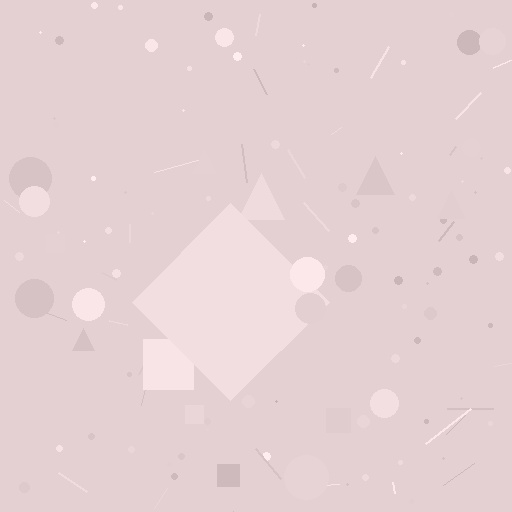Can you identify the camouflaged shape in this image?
The camouflaged shape is a diamond.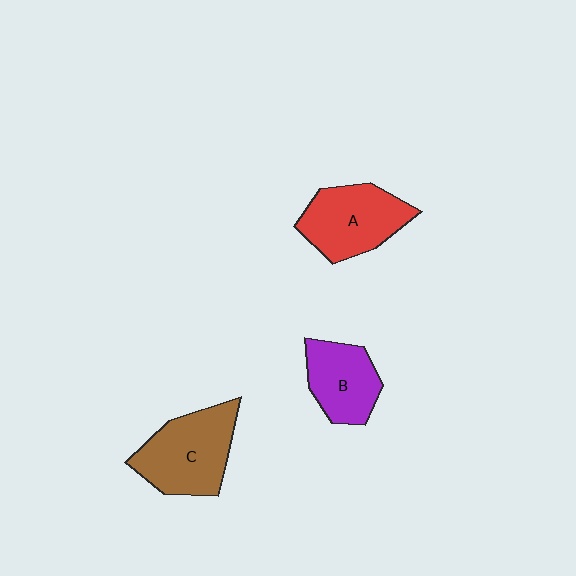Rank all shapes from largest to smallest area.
From largest to smallest: C (brown), A (red), B (purple).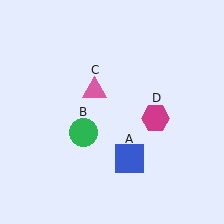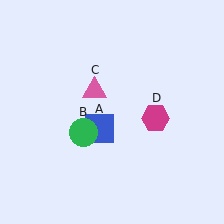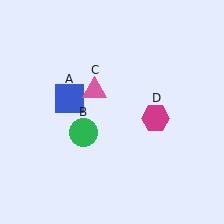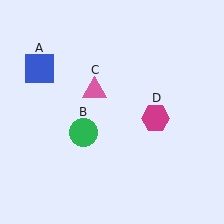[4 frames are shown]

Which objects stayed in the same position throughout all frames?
Green circle (object B) and pink triangle (object C) and magenta hexagon (object D) remained stationary.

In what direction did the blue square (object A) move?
The blue square (object A) moved up and to the left.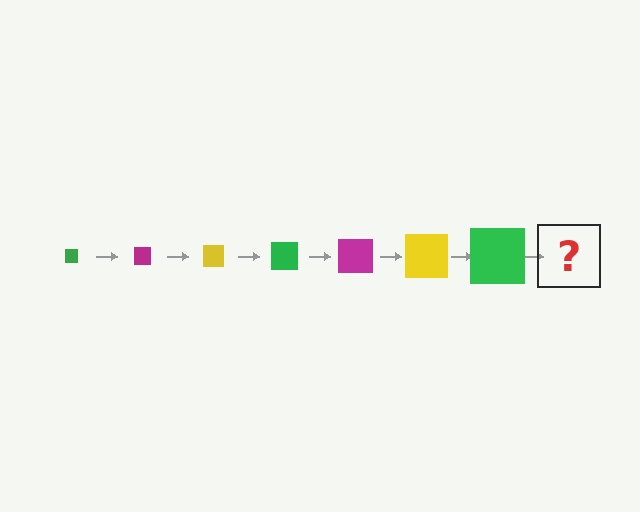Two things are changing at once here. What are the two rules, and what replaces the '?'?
The two rules are that the square grows larger each step and the color cycles through green, magenta, and yellow. The '?' should be a magenta square, larger than the previous one.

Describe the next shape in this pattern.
It should be a magenta square, larger than the previous one.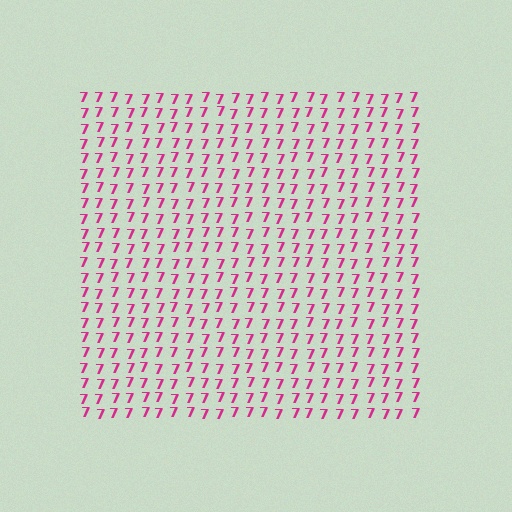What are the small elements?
The small elements are digit 7's.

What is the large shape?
The large shape is a square.